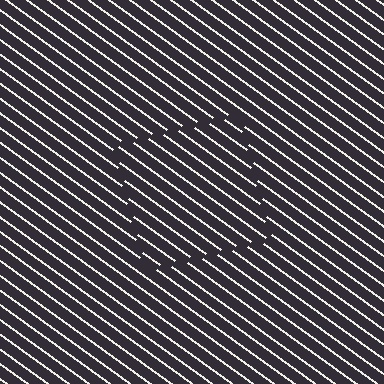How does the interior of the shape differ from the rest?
The interior of the shape contains the same grating, shifted by half a period — the contour is defined by the phase discontinuity where line-ends from the inner and outer gratings abut.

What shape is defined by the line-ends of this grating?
An illusory square. The interior of the shape contains the same grating, shifted by half a period — the contour is defined by the phase discontinuity where line-ends from the inner and outer gratings abut.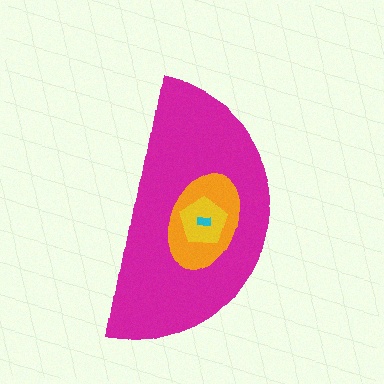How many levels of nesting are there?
4.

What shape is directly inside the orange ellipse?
The yellow pentagon.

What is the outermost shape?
The magenta semicircle.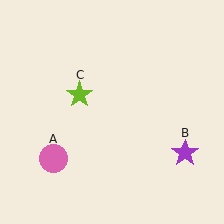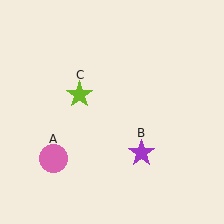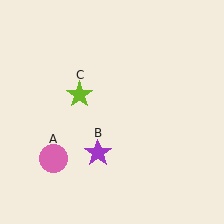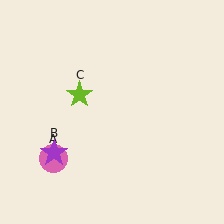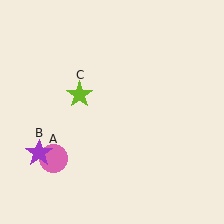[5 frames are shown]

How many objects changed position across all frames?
1 object changed position: purple star (object B).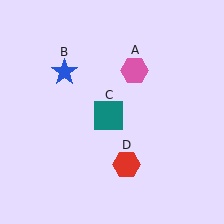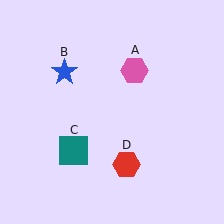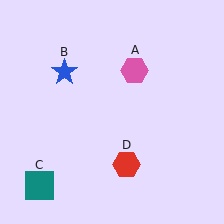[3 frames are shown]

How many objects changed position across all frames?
1 object changed position: teal square (object C).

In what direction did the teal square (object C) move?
The teal square (object C) moved down and to the left.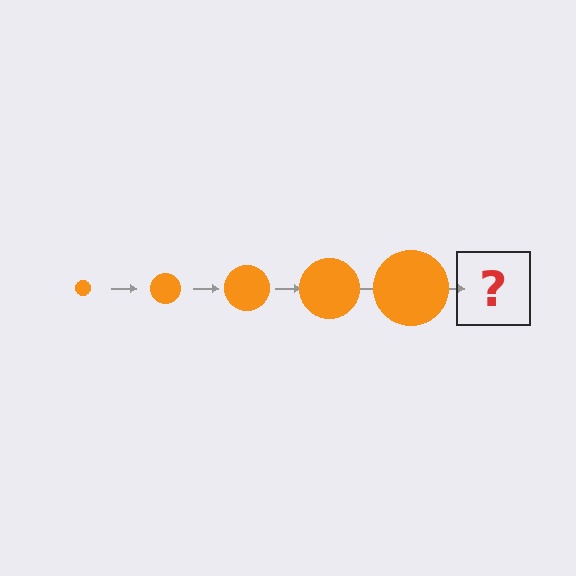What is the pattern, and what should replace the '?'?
The pattern is that the circle gets progressively larger each step. The '?' should be an orange circle, larger than the previous one.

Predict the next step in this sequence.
The next step is an orange circle, larger than the previous one.